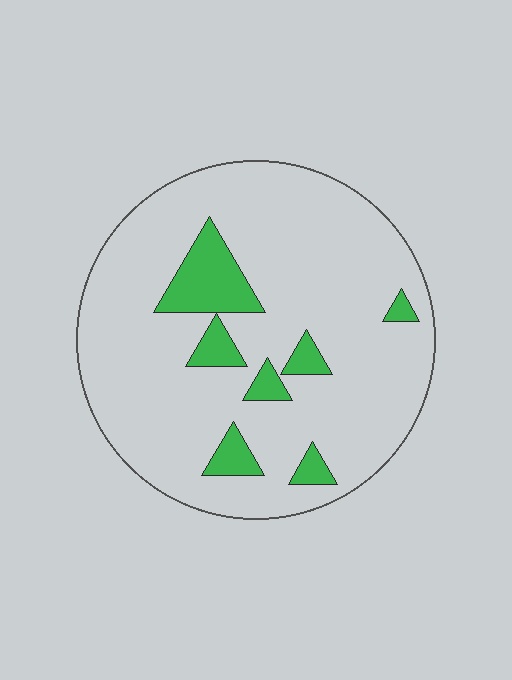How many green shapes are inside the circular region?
7.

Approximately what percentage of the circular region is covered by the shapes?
Approximately 15%.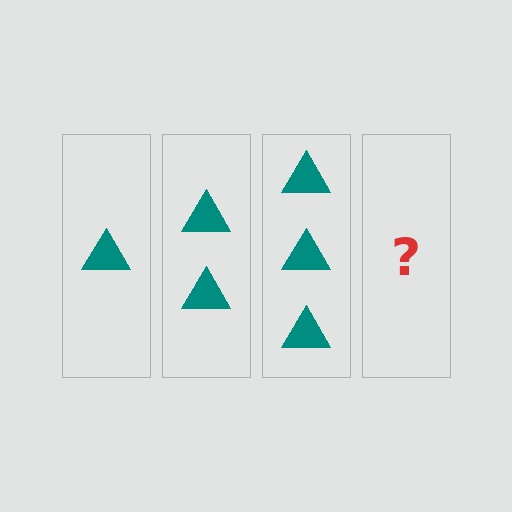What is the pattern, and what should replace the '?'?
The pattern is that each step adds one more triangle. The '?' should be 4 triangles.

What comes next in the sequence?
The next element should be 4 triangles.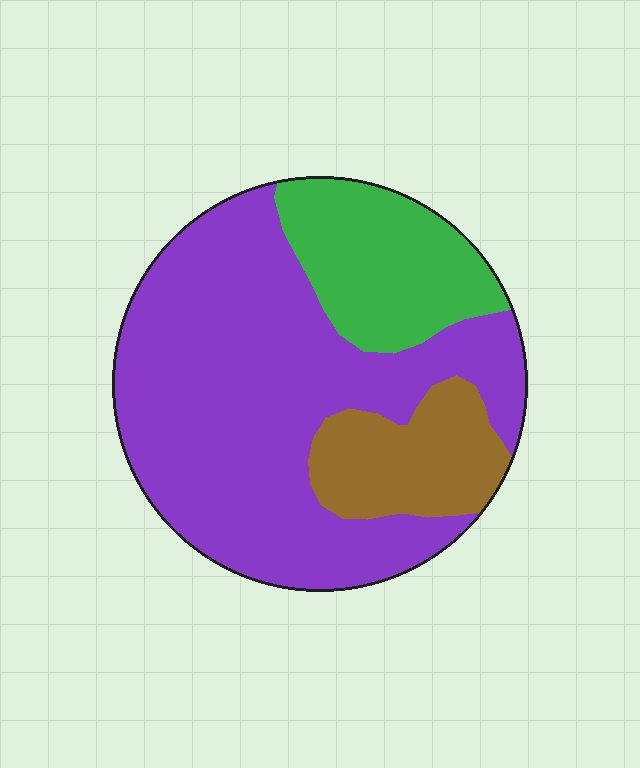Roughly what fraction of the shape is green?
Green takes up about one fifth (1/5) of the shape.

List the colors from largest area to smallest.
From largest to smallest: purple, green, brown.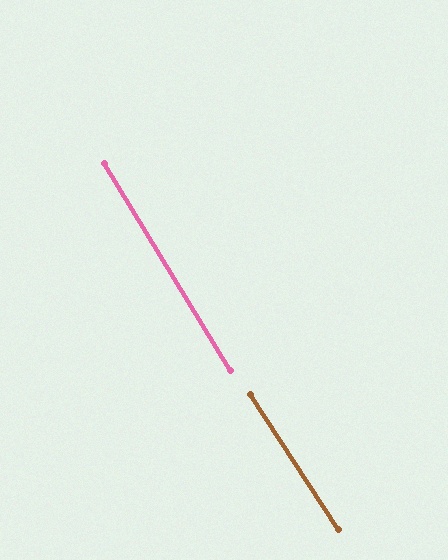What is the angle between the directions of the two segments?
Approximately 2 degrees.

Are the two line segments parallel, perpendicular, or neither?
Parallel — their directions differ by only 1.9°.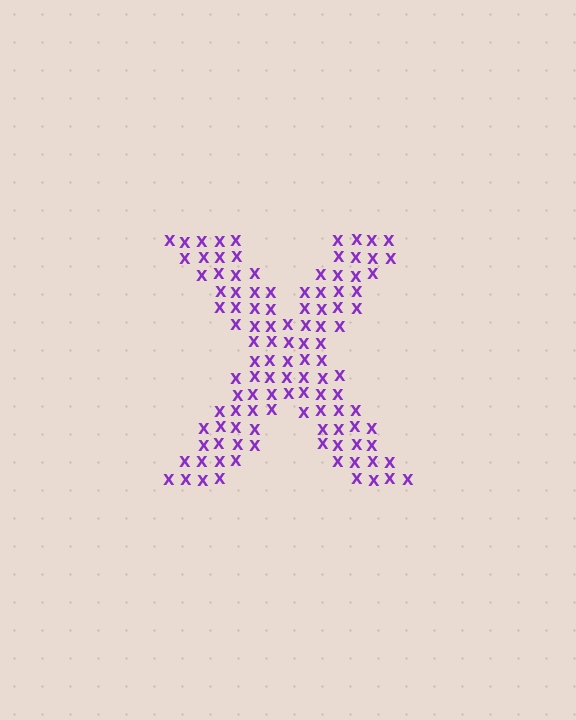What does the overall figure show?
The overall figure shows the letter X.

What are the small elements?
The small elements are letter X's.